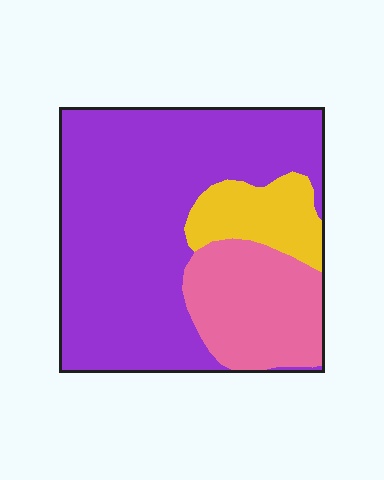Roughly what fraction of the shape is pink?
Pink takes up less than a quarter of the shape.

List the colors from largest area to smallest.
From largest to smallest: purple, pink, yellow.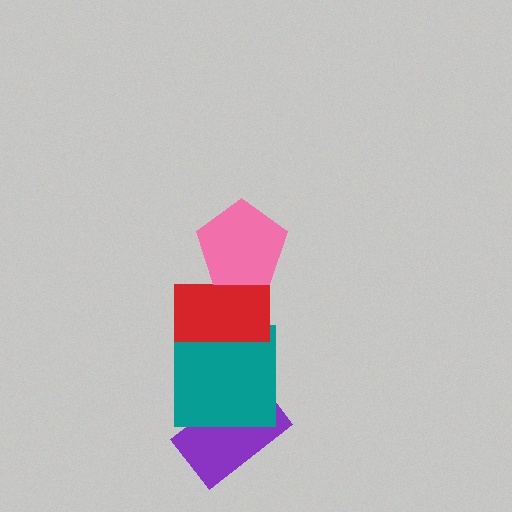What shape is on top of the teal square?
The red rectangle is on top of the teal square.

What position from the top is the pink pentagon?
The pink pentagon is 1st from the top.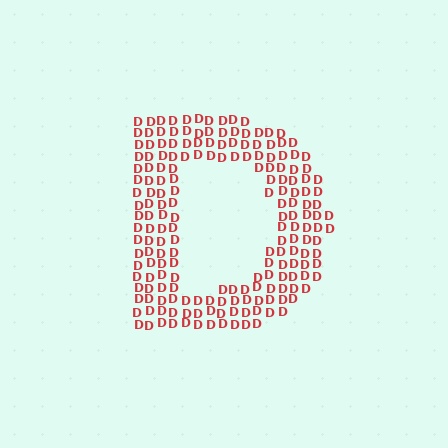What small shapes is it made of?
It is made of small letter D's.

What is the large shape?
The large shape is the letter D.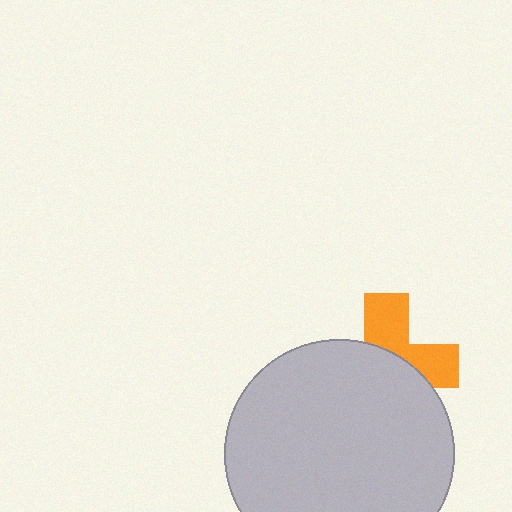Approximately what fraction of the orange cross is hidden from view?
Roughly 60% of the orange cross is hidden behind the light gray circle.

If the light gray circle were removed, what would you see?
You would see the complete orange cross.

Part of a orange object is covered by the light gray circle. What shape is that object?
It is a cross.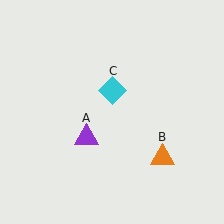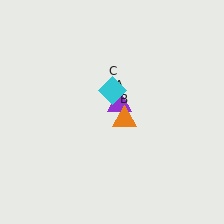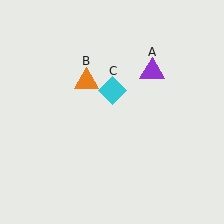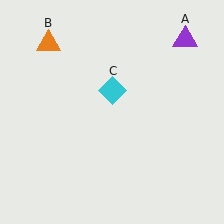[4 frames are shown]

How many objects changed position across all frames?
2 objects changed position: purple triangle (object A), orange triangle (object B).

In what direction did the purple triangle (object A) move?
The purple triangle (object A) moved up and to the right.